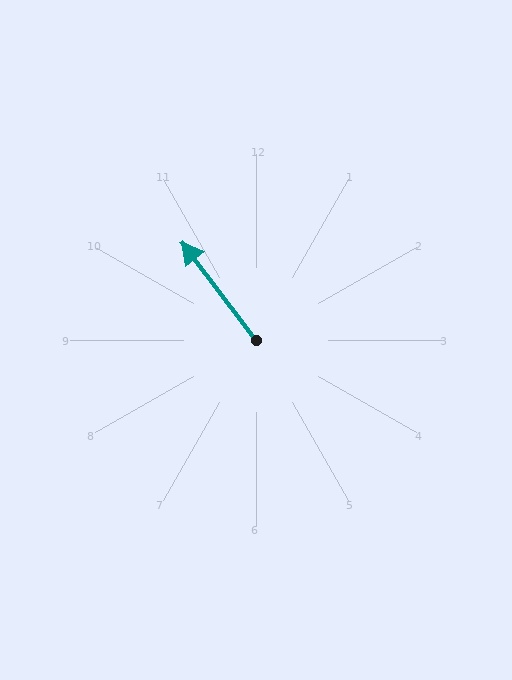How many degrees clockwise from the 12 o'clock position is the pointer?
Approximately 323 degrees.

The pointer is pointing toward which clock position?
Roughly 11 o'clock.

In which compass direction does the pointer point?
Northwest.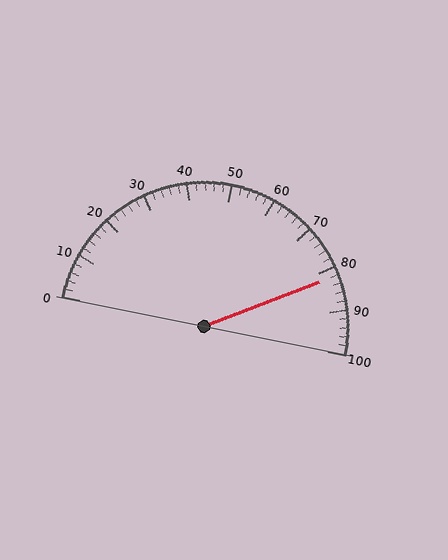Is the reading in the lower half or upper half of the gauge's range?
The reading is in the upper half of the range (0 to 100).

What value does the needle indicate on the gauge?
The needle indicates approximately 82.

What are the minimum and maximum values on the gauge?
The gauge ranges from 0 to 100.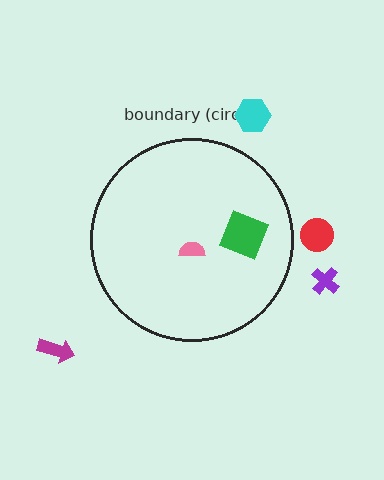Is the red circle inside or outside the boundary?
Outside.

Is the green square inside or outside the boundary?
Inside.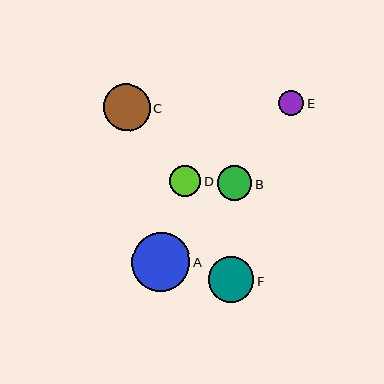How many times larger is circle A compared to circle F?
Circle A is approximately 1.3 times the size of circle F.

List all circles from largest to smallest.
From largest to smallest: A, C, F, B, D, E.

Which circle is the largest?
Circle A is the largest with a size of approximately 59 pixels.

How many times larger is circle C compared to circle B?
Circle C is approximately 1.3 times the size of circle B.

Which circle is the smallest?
Circle E is the smallest with a size of approximately 25 pixels.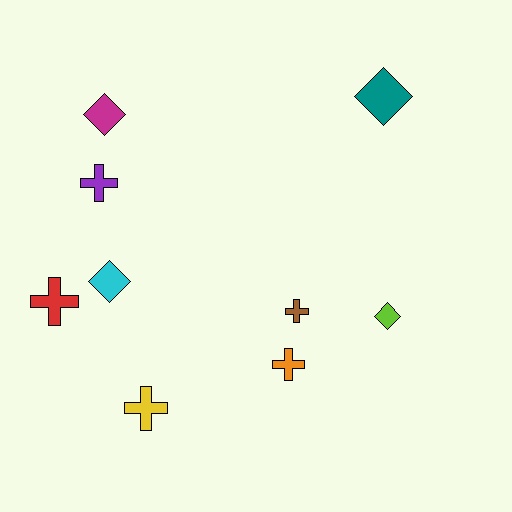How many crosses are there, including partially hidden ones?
There are 5 crosses.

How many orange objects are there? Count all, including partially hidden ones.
There is 1 orange object.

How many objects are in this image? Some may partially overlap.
There are 9 objects.